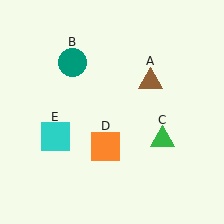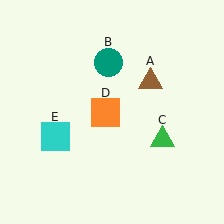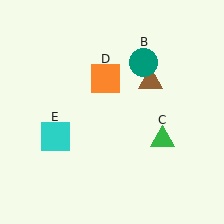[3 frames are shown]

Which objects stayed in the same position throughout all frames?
Brown triangle (object A) and green triangle (object C) and cyan square (object E) remained stationary.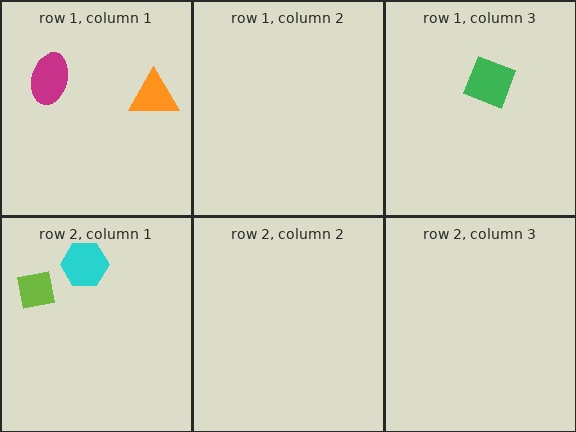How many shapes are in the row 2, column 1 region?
2.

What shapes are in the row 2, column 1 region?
The lime square, the cyan hexagon.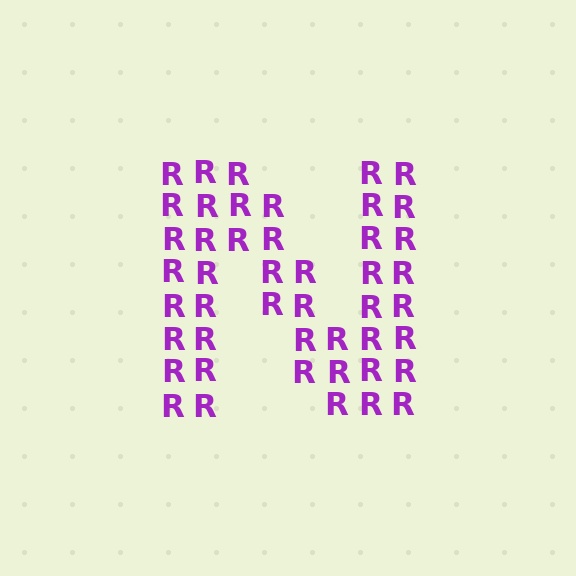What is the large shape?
The large shape is the letter N.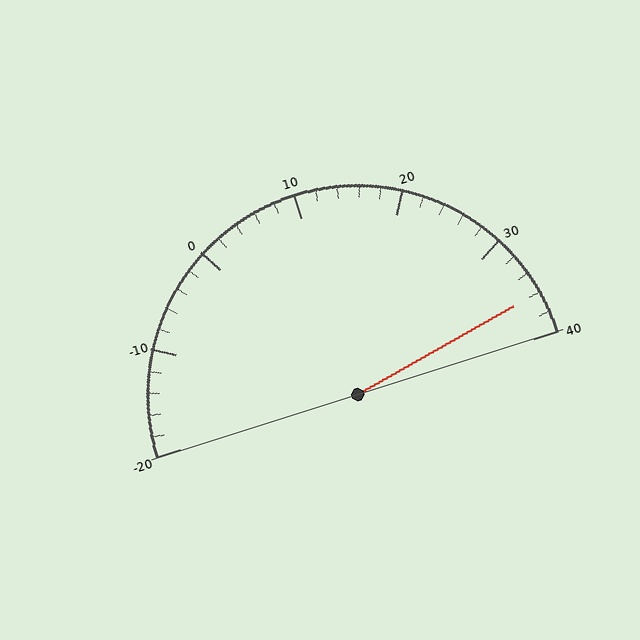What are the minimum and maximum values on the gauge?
The gauge ranges from -20 to 40.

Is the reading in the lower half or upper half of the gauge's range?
The reading is in the upper half of the range (-20 to 40).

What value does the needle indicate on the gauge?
The needle indicates approximately 36.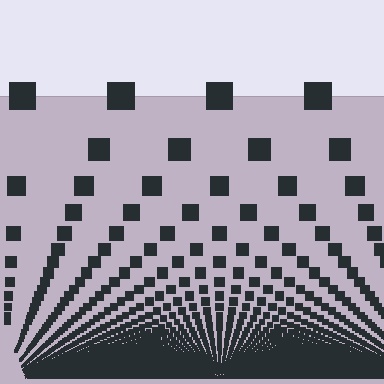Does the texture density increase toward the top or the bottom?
Density increases toward the bottom.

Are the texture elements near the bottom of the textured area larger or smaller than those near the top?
Smaller. The gradient is inverted — elements near the bottom are smaller and denser.